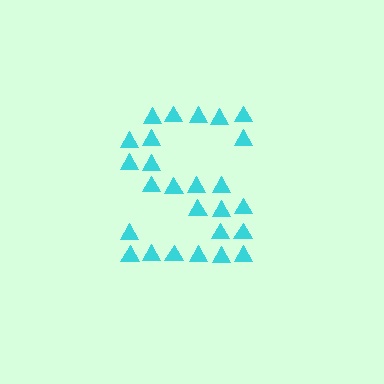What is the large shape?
The large shape is the letter S.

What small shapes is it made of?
It is made of small triangles.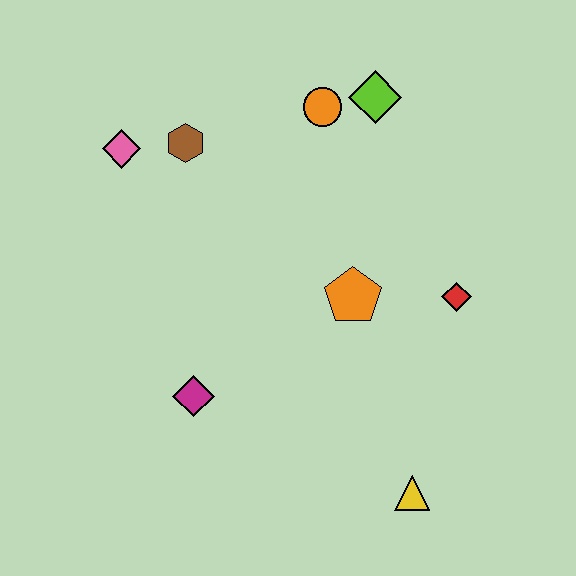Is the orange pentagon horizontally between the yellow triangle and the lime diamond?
No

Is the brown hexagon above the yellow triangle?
Yes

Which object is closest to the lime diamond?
The orange circle is closest to the lime diamond.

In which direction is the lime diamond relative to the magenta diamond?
The lime diamond is above the magenta diamond.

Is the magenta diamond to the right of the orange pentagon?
No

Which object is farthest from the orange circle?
The yellow triangle is farthest from the orange circle.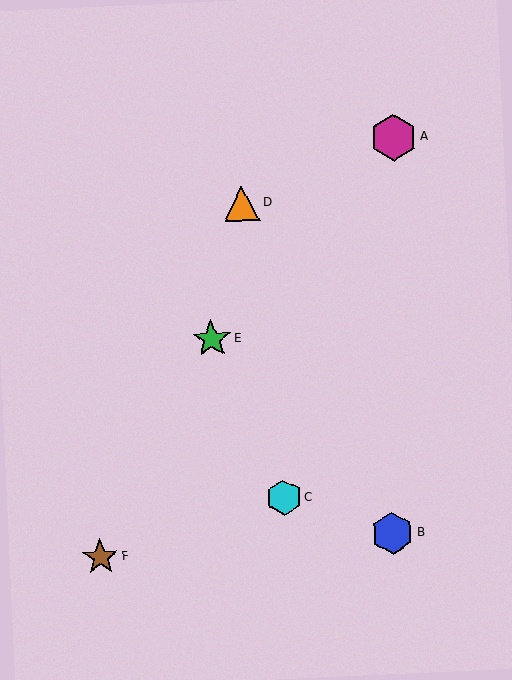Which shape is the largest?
The magenta hexagon (labeled A) is the largest.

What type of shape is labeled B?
Shape B is a blue hexagon.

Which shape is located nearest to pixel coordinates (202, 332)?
The green star (labeled E) at (212, 339) is nearest to that location.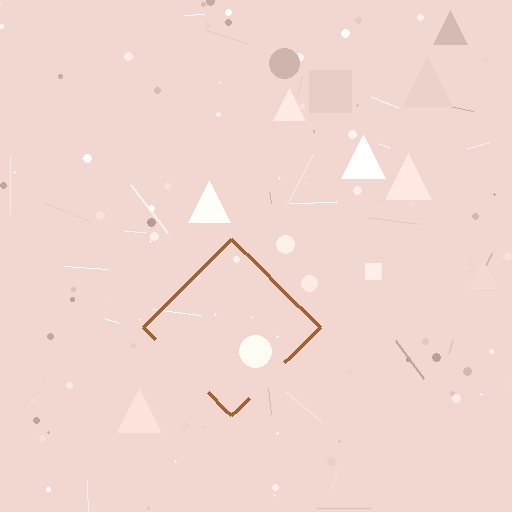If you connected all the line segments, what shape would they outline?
They would outline a diamond.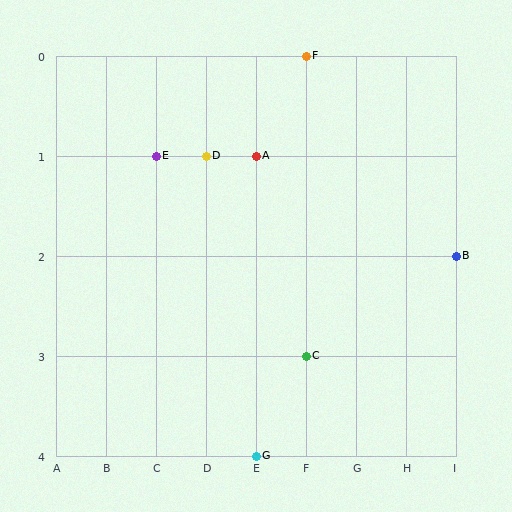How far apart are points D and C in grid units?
Points D and C are 2 columns and 2 rows apart (about 2.8 grid units diagonally).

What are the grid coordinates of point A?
Point A is at grid coordinates (E, 1).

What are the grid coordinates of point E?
Point E is at grid coordinates (C, 1).